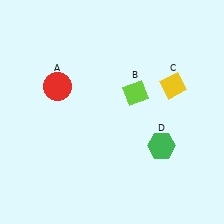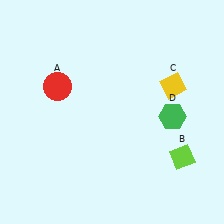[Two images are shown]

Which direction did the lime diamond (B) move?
The lime diamond (B) moved down.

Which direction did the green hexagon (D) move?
The green hexagon (D) moved up.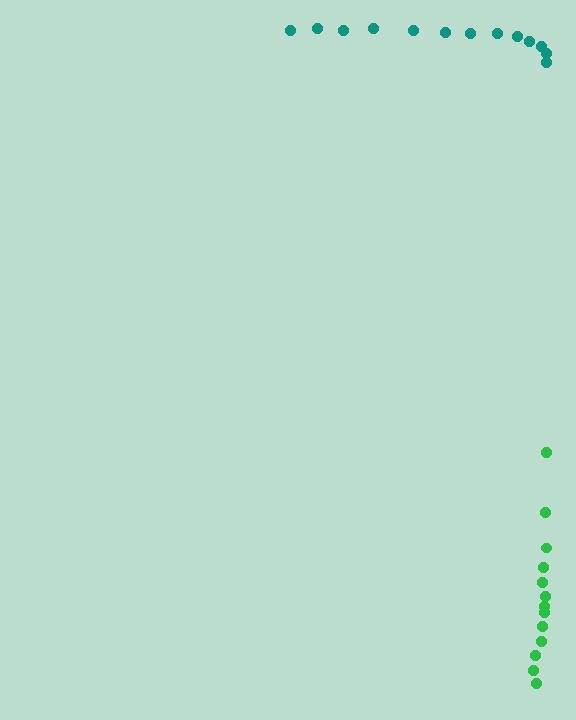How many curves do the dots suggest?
There are 2 distinct paths.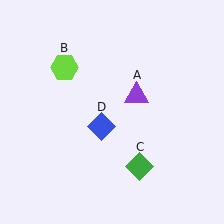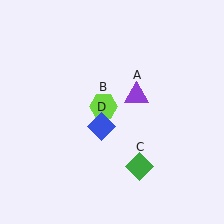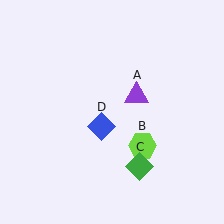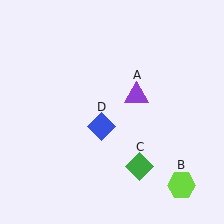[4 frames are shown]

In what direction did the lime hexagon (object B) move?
The lime hexagon (object B) moved down and to the right.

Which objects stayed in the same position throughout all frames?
Purple triangle (object A) and green diamond (object C) and blue diamond (object D) remained stationary.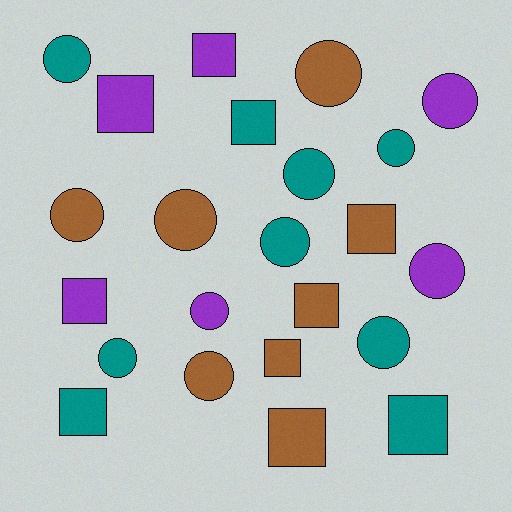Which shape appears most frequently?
Circle, with 13 objects.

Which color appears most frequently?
Teal, with 9 objects.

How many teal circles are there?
There are 6 teal circles.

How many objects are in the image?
There are 23 objects.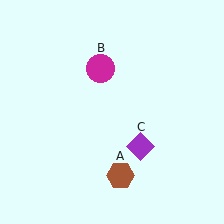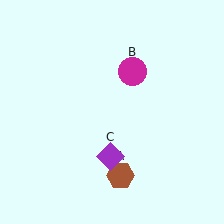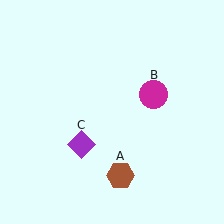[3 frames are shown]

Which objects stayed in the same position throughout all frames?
Brown hexagon (object A) remained stationary.